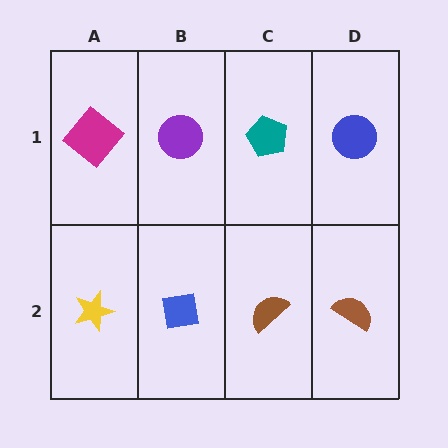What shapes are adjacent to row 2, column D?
A blue circle (row 1, column D), a brown semicircle (row 2, column C).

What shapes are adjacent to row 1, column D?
A brown semicircle (row 2, column D), a teal pentagon (row 1, column C).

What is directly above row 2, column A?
A magenta diamond.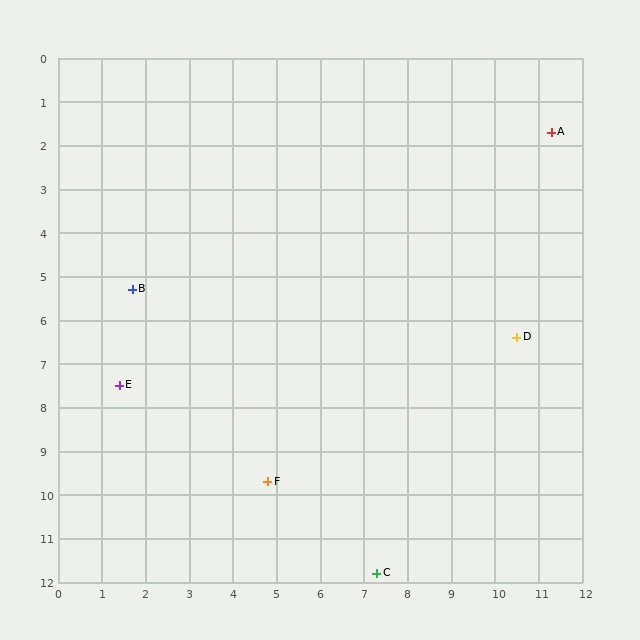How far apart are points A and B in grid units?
Points A and B are about 10.3 grid units apart.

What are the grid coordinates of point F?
Point F is at approximately (4.8, 9.7).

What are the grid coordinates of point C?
Point C is at approximately (7.3, 11.8).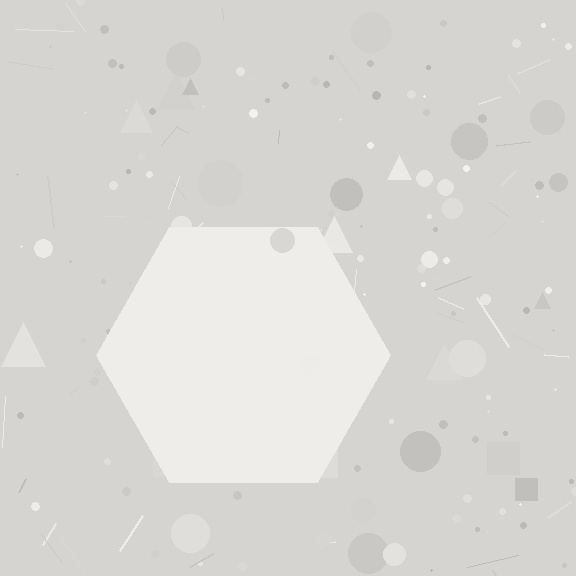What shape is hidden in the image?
A hexagon is hidden in the image.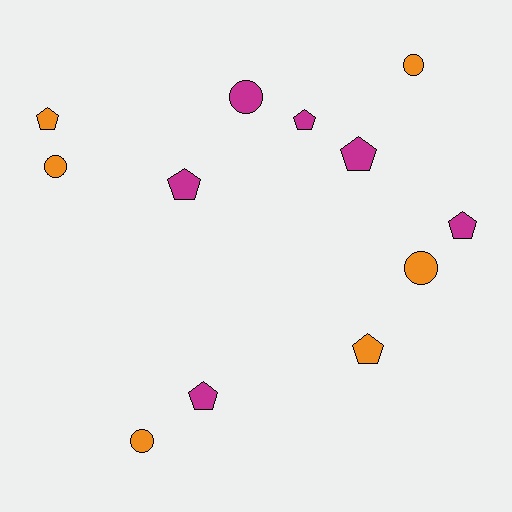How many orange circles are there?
There are 4 orange circles.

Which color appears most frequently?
Magenta, with 6 objects.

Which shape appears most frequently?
Pentagon, with 7 objects.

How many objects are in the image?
There are 12 objects.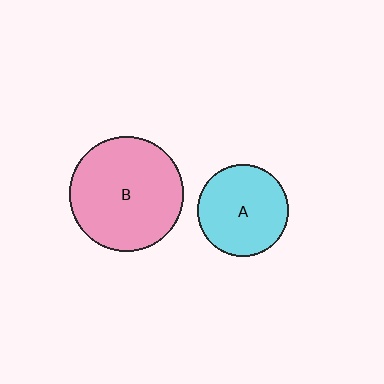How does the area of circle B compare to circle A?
Approximately 1.6 times.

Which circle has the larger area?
Circle B (pink).